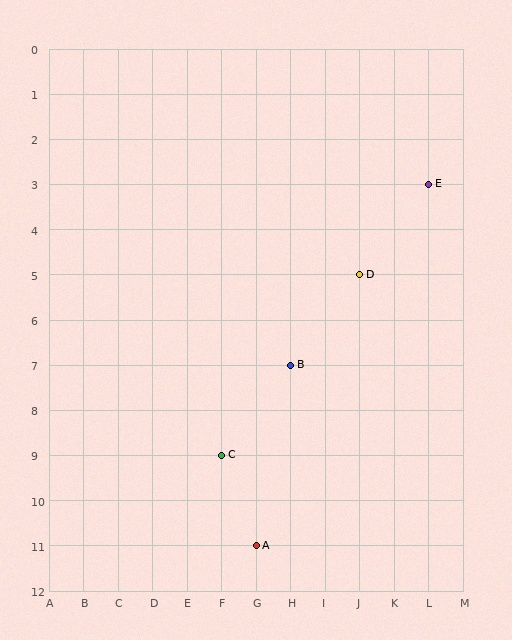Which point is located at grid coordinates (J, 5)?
Point D is at (J, 5).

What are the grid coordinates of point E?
Point E is at grid coordinates (L, 3).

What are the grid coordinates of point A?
Point A is at grid coordinates (G, 11).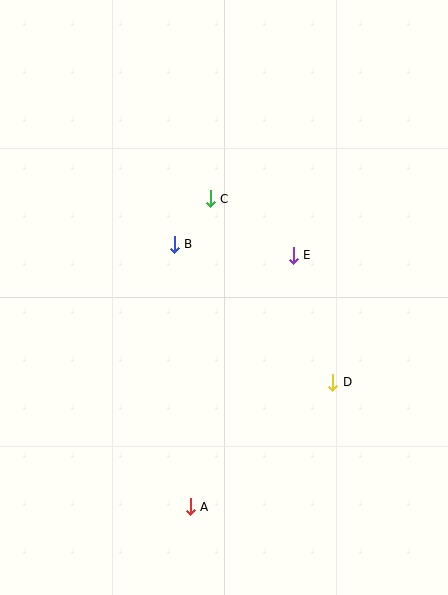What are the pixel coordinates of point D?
Point D is at (333, 382).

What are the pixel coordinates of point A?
Point A is at (190, 507).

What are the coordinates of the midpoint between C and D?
The midpoint between C and D is at (271, 290).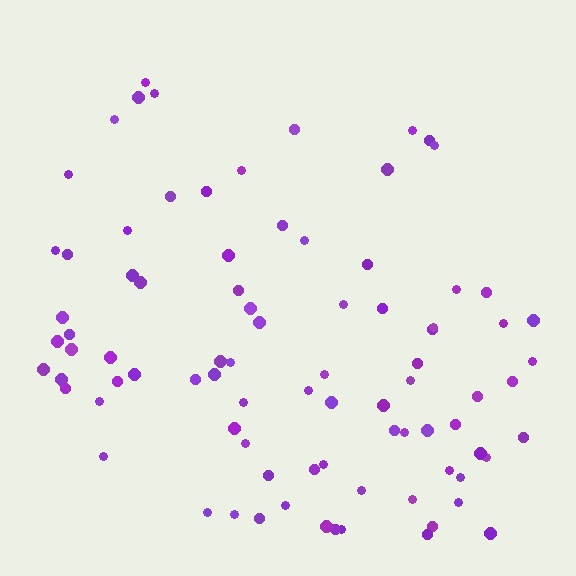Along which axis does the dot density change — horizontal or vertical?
Vertical.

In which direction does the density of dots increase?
From top to bottom, with the bottom side densest.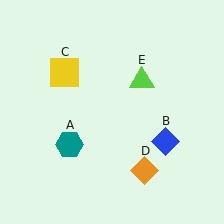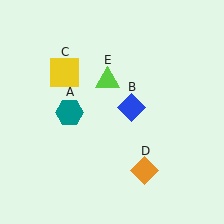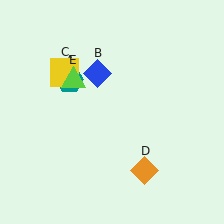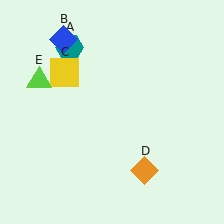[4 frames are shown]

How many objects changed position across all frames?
3 objects changed position: teal hexagon (object A), blue diamond (object B), lime triangle (object E).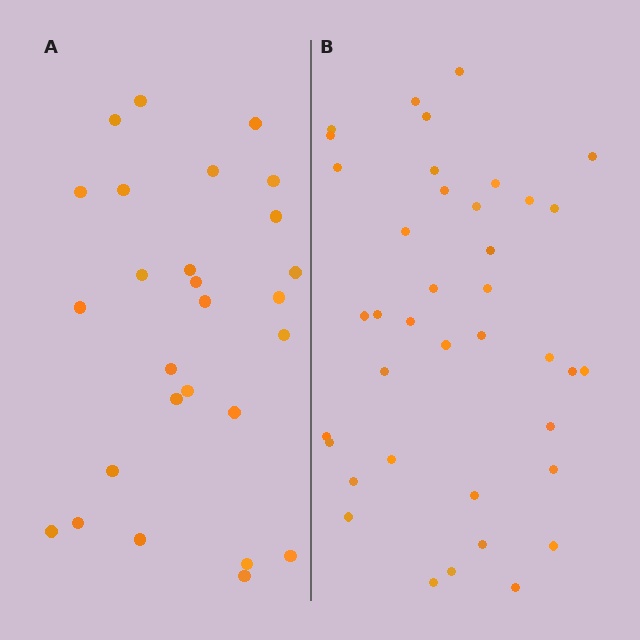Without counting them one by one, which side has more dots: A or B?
Region B (the right region) has more dots.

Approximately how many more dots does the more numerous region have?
Region B has roughly 12 or so more dots than region A.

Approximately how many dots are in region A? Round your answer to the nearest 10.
About 30 dots. (The exact count is 27, which rounds to 30.)